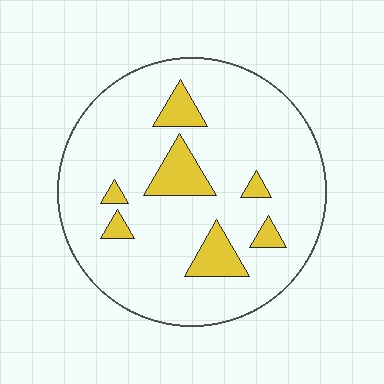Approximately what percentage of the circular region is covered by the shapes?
Approximately 15%.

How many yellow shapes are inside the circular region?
7.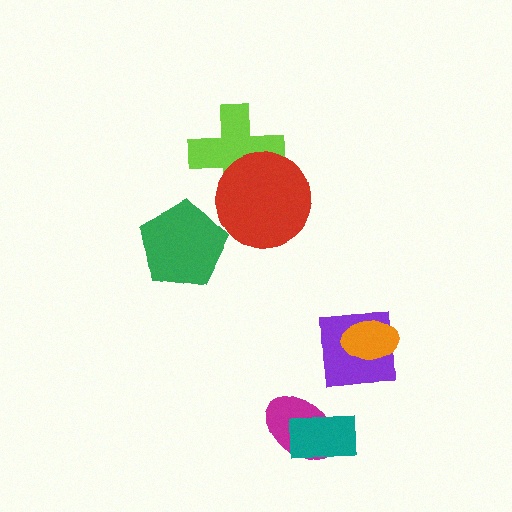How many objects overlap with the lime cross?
1 object overlaps with the lime cross.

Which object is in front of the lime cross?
The red circle is in front of the lime cross.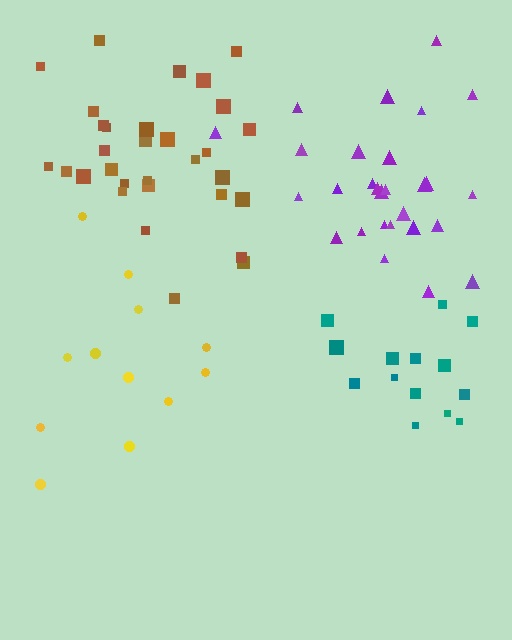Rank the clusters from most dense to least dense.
brown, teal, purple, yellow.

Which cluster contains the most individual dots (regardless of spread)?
Brown (32).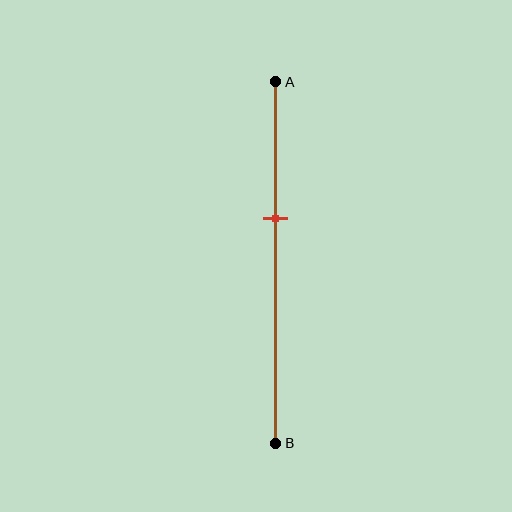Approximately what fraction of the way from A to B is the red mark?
The red mark is approximately 40% of the way from A to B.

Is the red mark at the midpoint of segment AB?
No, the mark is at about 40% from A, not at the 50% midpoint.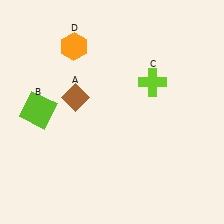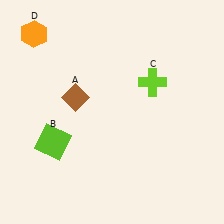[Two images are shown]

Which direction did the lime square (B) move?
The lime square (B) moved down.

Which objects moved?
The objects that moved are: the lime square (B), the orange hexagon (D).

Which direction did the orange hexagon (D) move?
The orange hexagon (D) moved left.